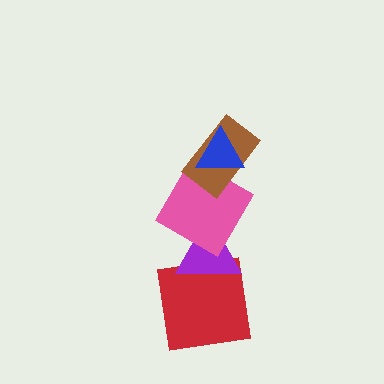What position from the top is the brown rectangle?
The brown rectangle is 2nd from the top.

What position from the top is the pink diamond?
The pink diamond is 3rd from the top.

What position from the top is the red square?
The red square is 5th from the top.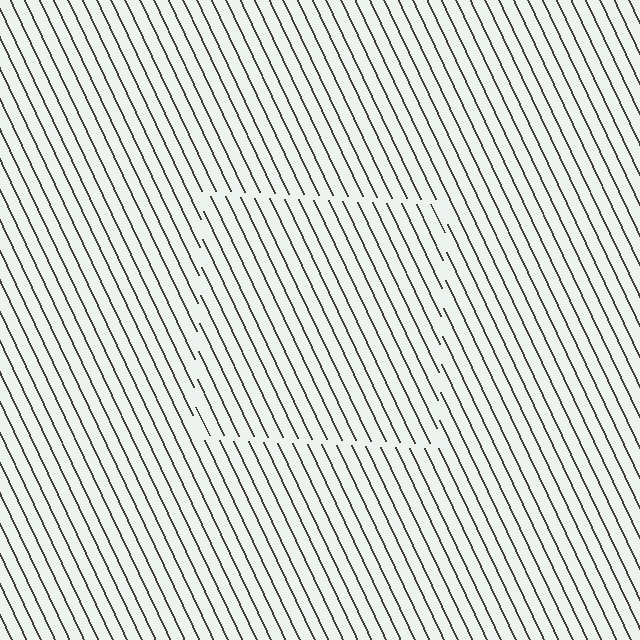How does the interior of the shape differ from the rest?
The interior of the shape contains the same grating, shifted by half a period — the contour is defined by the phase discontinuity where line-ends from the inner and outer gratings abut.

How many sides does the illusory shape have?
4 sides — the line-ends trace a square.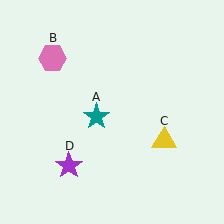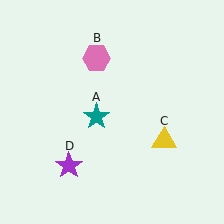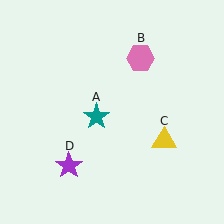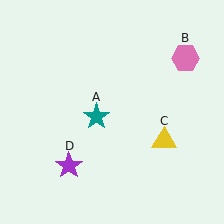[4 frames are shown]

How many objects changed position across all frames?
1 object changed position: pink hexagon (object B).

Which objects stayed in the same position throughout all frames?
Teal star (object A) and yellow triangle (object C) and purple star (object D) remained stationary.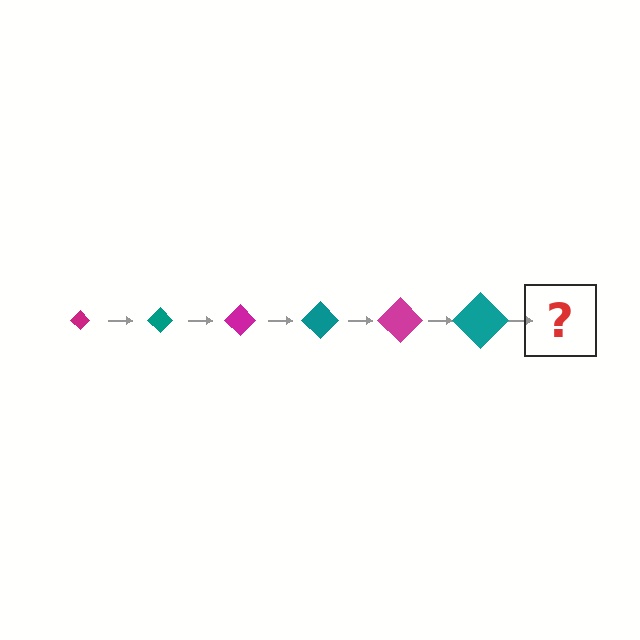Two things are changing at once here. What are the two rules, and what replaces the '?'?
The two rules are that the diamond grows larger each step and the color cycles through magenta and teal. The '?' should be a magenta diamond, larger than the previous one.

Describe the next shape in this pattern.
It should be a magenta diamond, larger than the previous one.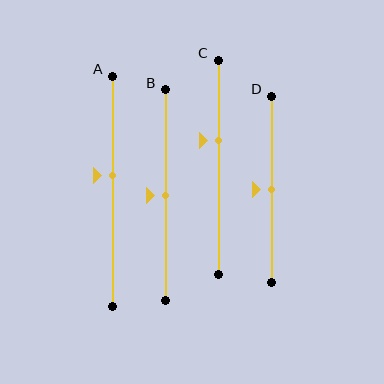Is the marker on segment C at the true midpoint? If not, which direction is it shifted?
No, the marker on segment C is shifted upward by about 13% of the segment length.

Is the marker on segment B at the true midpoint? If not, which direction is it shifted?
Yes, the marker on segment B is at the true midpoint.